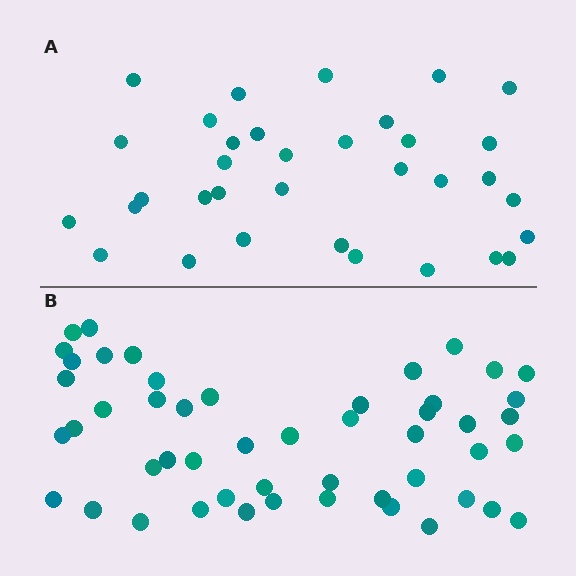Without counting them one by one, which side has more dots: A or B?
Region B (the bottom region) has more dots.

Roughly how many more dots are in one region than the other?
Region B has approximately 15 more dots than region A.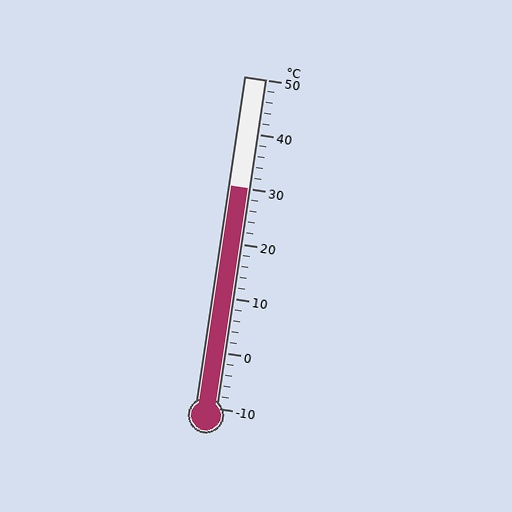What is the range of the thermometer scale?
The thermometer scale ranges from -10°C to 50°C.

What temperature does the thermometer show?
The thermometer shows approximately 30°C.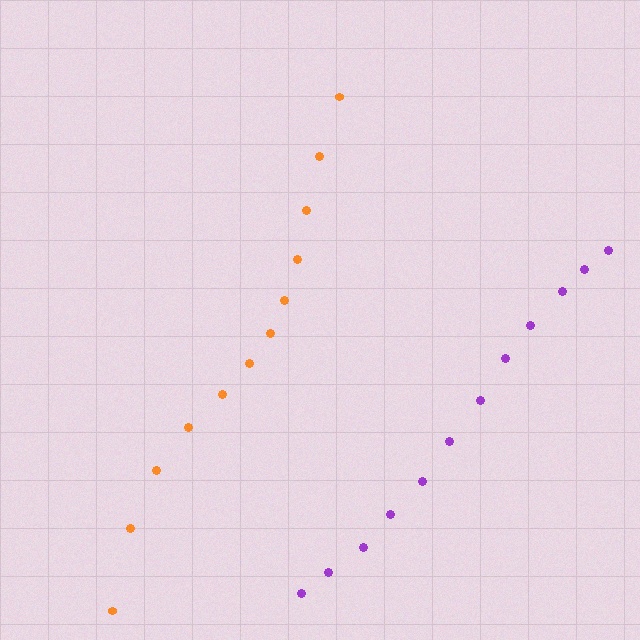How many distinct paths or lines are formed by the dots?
There are 2 distinct paths.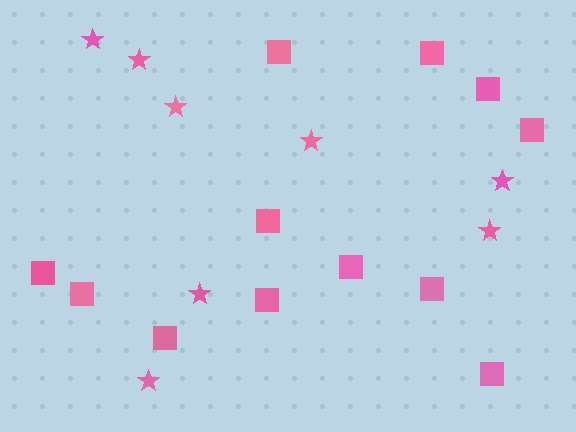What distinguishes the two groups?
There are 2 groups: one group of stars (8) and one group of squares (12).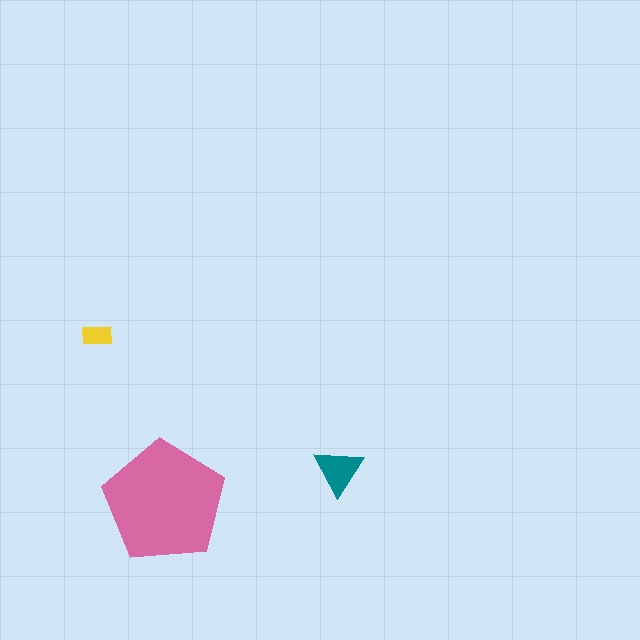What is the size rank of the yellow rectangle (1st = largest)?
3rd.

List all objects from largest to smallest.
The pink pentagon, the teal triangle, the yellow rectangle.